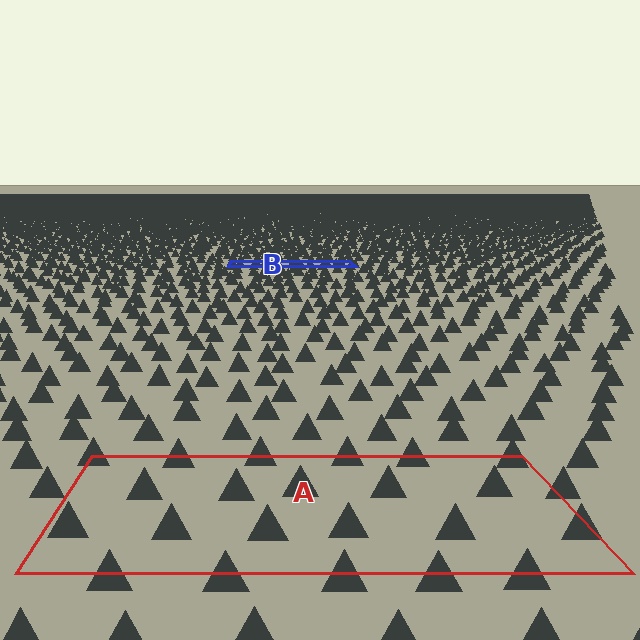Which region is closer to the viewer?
Region A is closer. The texture elements there are larger and more spread out.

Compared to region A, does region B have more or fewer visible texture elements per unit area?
Region B has more texture elements per unit area — they are packed more densely because it is farther away.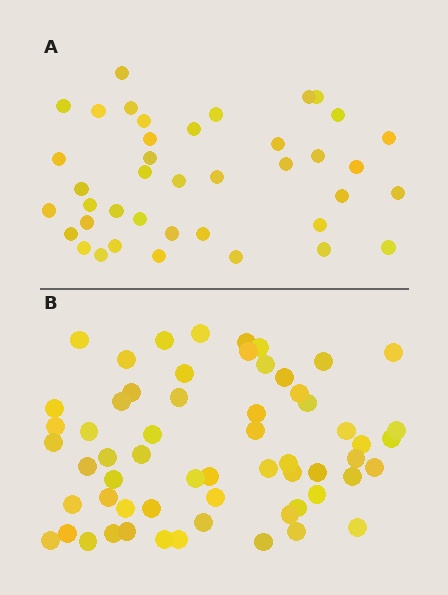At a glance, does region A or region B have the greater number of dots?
Region B (the bottom region) has more dots.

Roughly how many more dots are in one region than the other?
Region B has approximately 20 more dots than region A.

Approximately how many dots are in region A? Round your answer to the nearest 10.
About 40 dots.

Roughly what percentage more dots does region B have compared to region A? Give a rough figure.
About 50% more.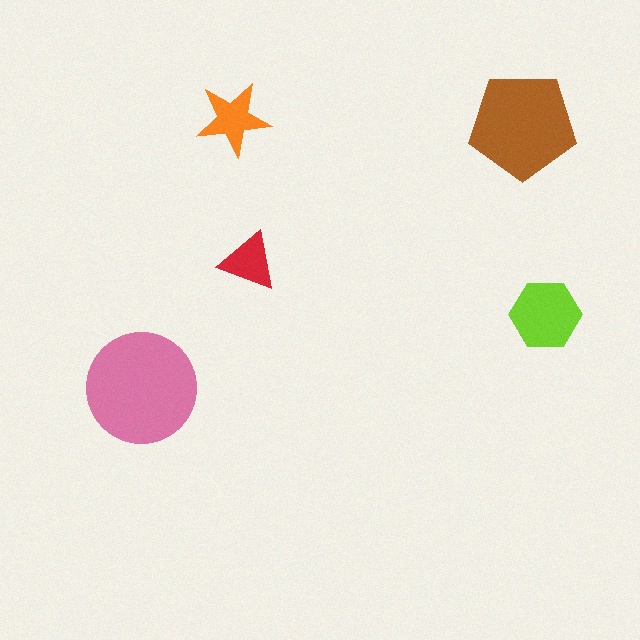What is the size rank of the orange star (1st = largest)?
4th.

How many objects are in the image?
There are 5 objects in the image.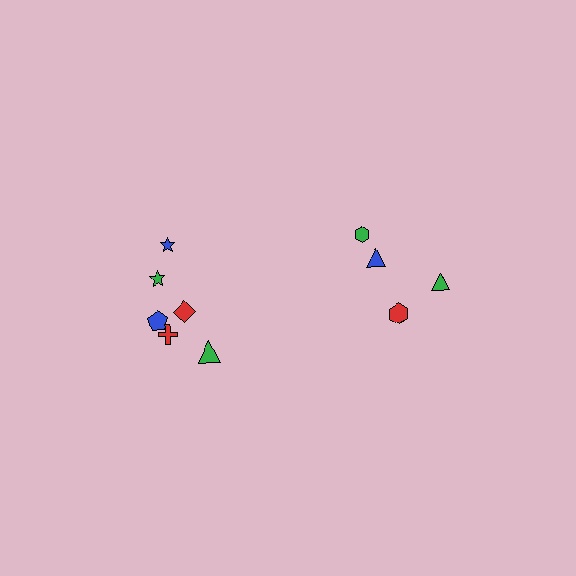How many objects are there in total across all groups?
There are 10 objects.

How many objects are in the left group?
There are 6 objects.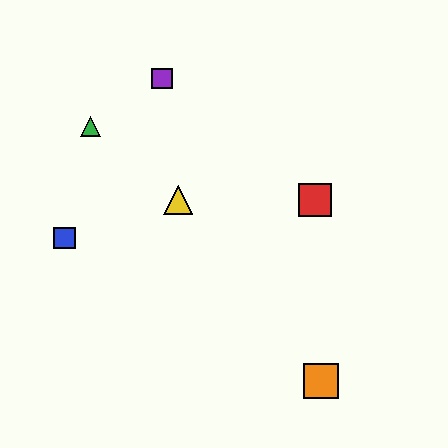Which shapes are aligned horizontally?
The red square, the yellow triangle are aligned horizontally.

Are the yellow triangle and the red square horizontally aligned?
Yes, both are at y≈200.